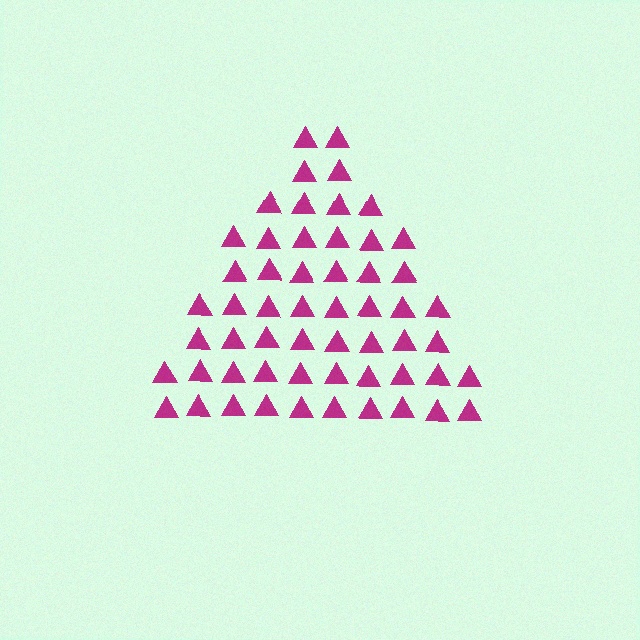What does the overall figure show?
The overall figure shows a triangle.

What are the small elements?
The small elements are triangles.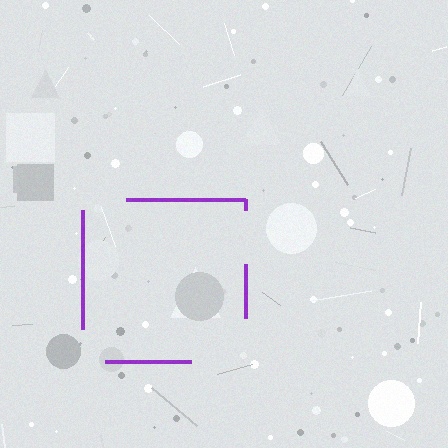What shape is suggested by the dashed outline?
The dashed outline suggests a square.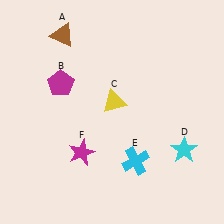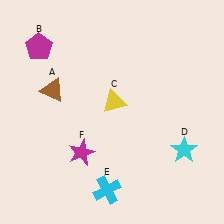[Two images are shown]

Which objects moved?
The objects that moved are: the brown triangle (A), the magenta pentagon (B), the cyan cross (E).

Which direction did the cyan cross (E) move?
The cyan cross (E) moved down.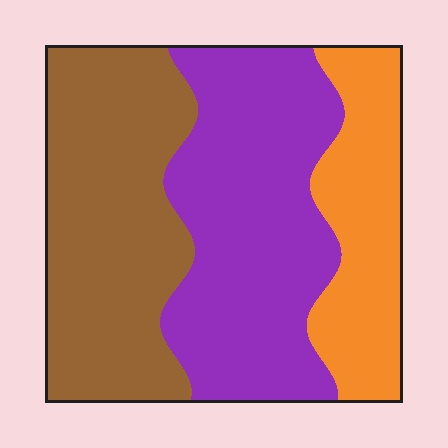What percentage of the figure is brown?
Brown takes up between a third and a half of the figure.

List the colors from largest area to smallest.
From largest to smallest: purple, brown, orange.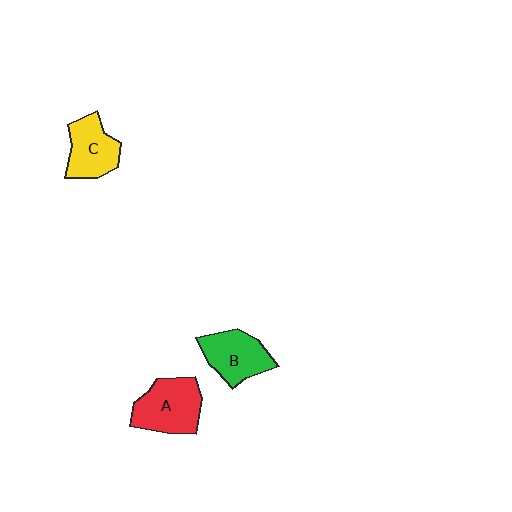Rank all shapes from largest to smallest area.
From largest to smallest: A (red), B (green), C (yellow).